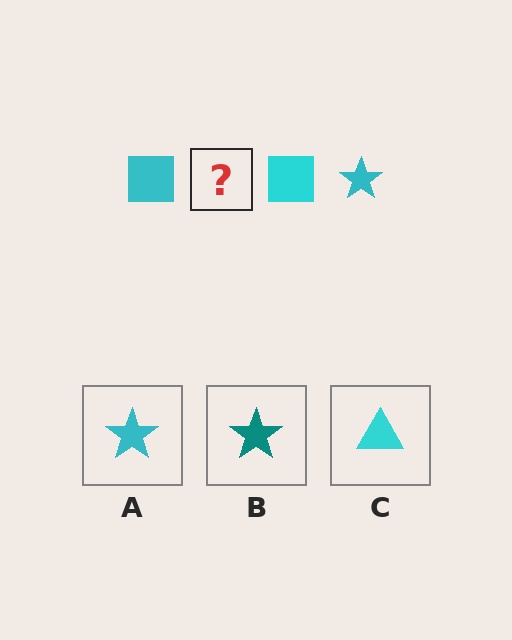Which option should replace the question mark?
Option A.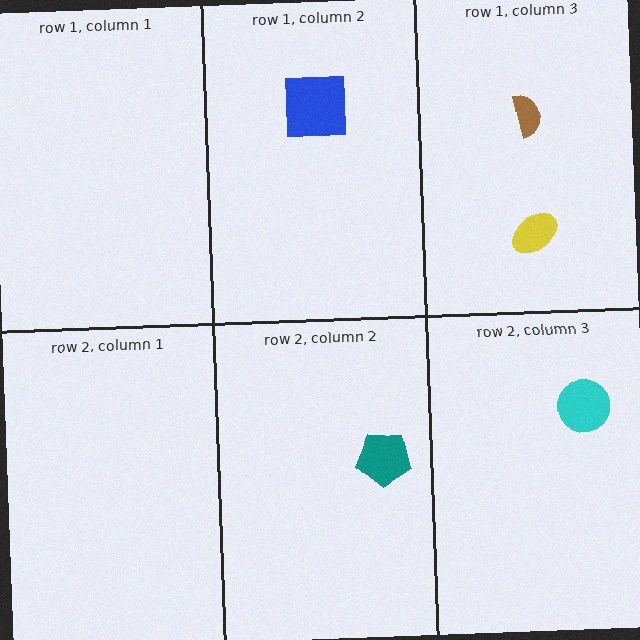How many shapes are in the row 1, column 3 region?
2.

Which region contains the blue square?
The row 1, column 2 region.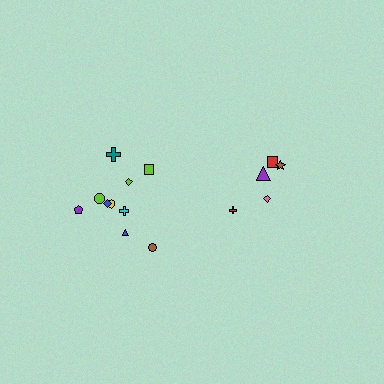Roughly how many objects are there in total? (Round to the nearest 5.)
Roughly 15 objects in total.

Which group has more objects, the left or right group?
The left group.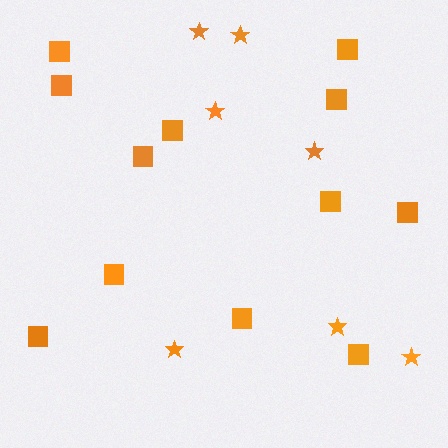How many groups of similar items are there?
There are 2 groups: one group of squares (12) and one group of stars (7).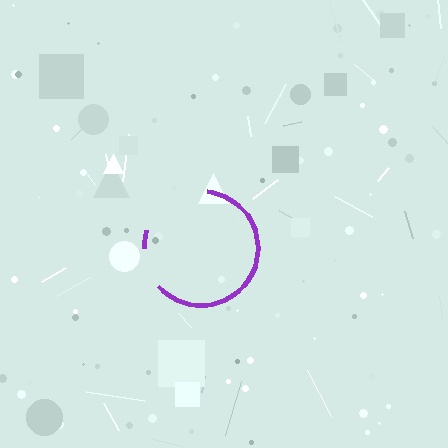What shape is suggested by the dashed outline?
The dashed outline suggests a circle.